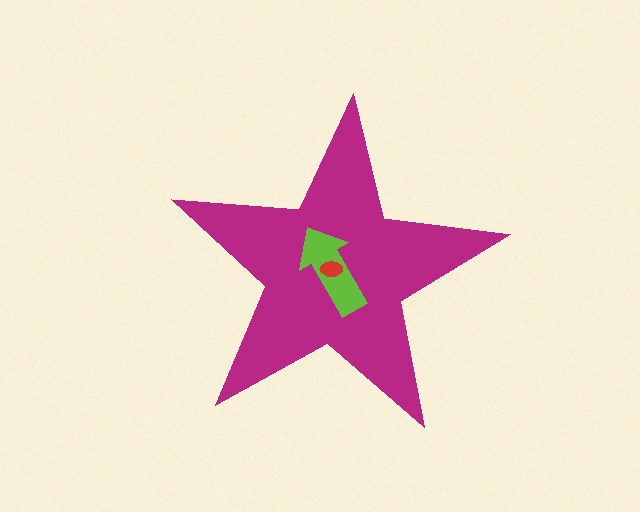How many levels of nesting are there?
3.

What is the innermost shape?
The red ellipse.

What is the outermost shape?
The magenta star.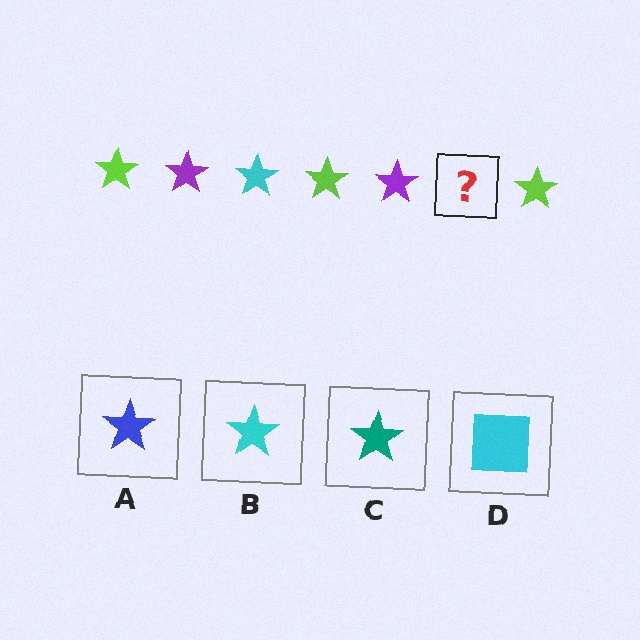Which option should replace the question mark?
Option B.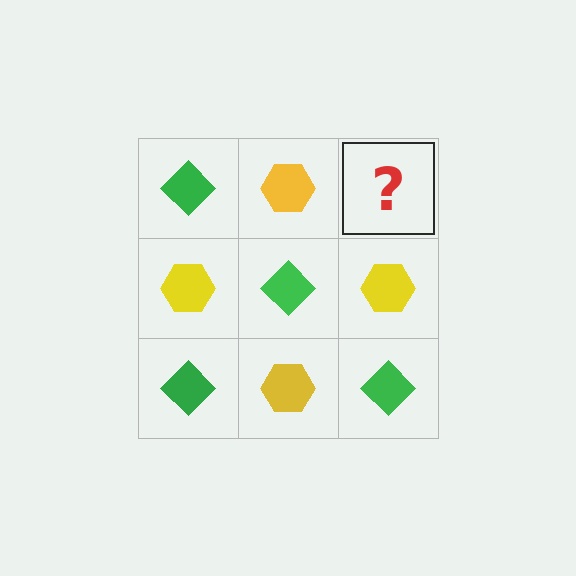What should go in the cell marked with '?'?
The missing cell should contain a green diamond.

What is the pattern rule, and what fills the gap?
The rule is that it alternates green diamond and yellow hexagon in a checkerboard pattern. The gap should be filled with a green diamond.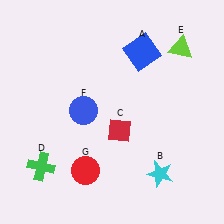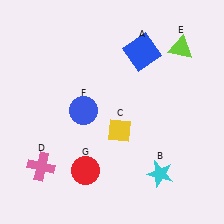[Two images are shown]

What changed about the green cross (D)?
In Image 1, D is green. In Image 2, it changed to pink.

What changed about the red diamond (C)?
In Image 1, C is red. In Image 2, it changed to yellow.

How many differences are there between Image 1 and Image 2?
There are 2 differences between the two images.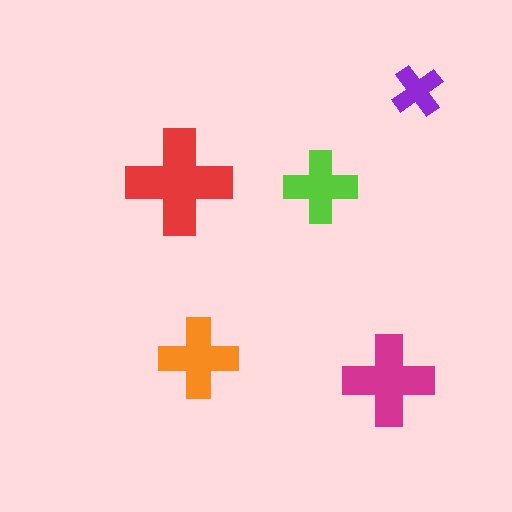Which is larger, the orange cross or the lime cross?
The orange one.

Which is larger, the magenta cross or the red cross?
The red one.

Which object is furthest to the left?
The red cross is leftmost.